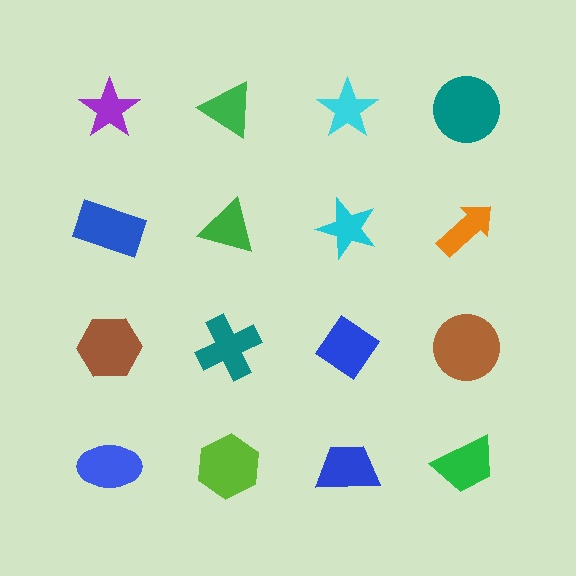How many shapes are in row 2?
4 shapes.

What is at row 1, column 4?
A teal circle.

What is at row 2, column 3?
A cyan star.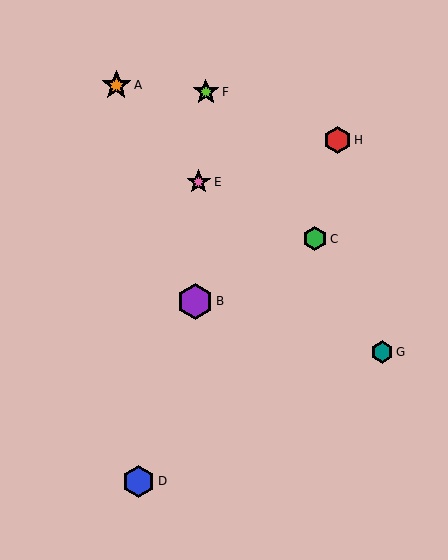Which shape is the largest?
The purple hexagon (labeled B) is the largest.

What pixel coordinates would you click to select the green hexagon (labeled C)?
Click at (315, 239) to select the green hexagon C.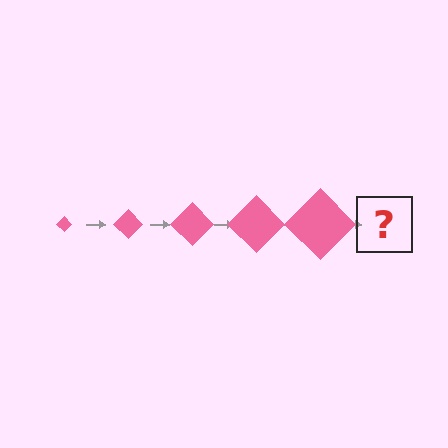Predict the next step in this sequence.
The next step is a pink diamond, larger than the previous one.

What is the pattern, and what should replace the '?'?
The pattern is that the diamond gets progressively larger each step. The '?' should be a pink diamond, larger than the previous one.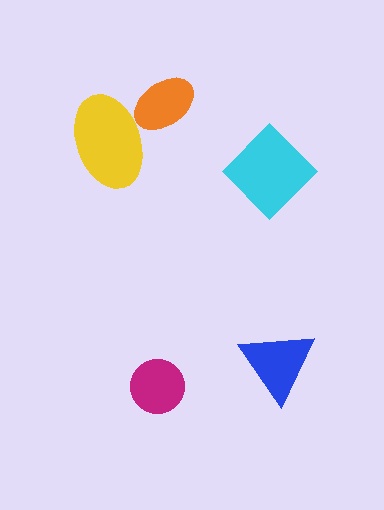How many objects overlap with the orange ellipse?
1 object overlaps with the orange ellipse.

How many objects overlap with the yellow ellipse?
1 object overlaps with the yellow ellipse.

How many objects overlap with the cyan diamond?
0 objects overlap with the cyan diamond.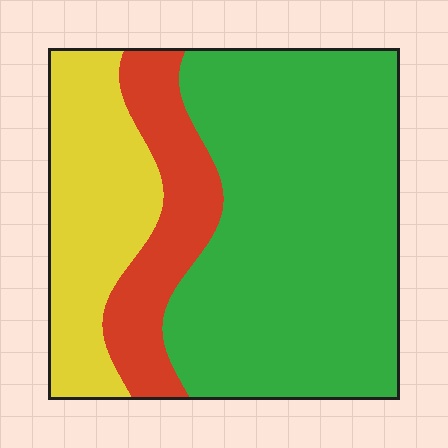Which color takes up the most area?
Green, at roughly 60%.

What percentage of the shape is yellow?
Yellow takes up about one quarter (1/4) of the shape.